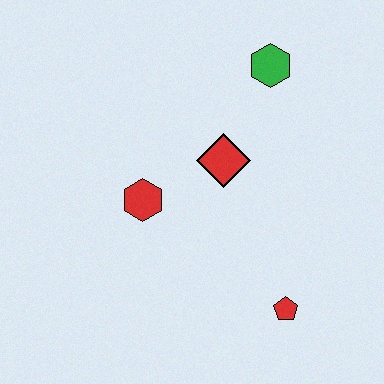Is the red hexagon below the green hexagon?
Yes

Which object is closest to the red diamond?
The red hexagon is closest to the red diamond.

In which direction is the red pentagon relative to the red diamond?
The red pentagon is below the red diamond.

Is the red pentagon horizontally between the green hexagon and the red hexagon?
No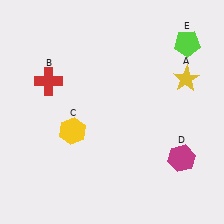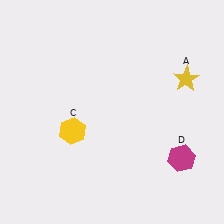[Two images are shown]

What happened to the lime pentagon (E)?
The lime pentagon (E) was removed in Image 2. It was in the top-right area of Image 1.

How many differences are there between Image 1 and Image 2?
There are 2 differences between the two images.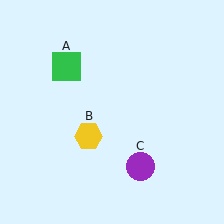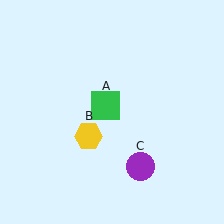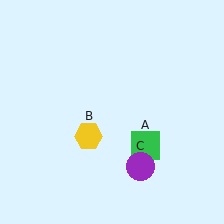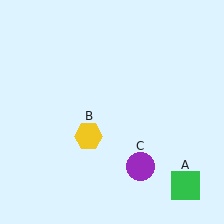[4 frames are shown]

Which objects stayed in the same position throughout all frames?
Yellow hexagon (object B) and purple circle (object C) remained stationary.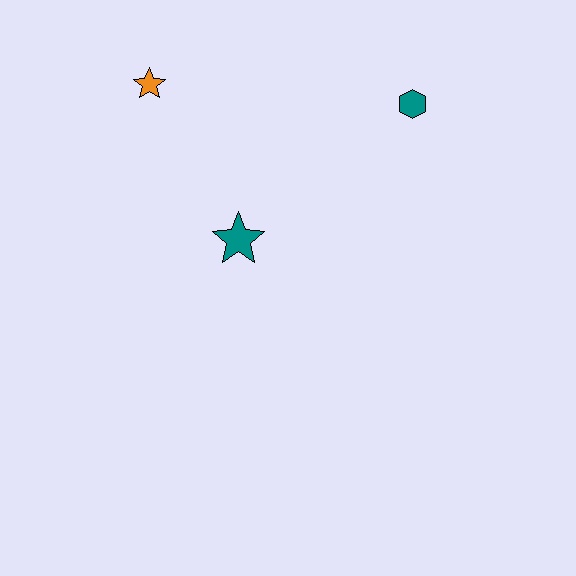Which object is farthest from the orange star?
The teal hexagon is farthest from the orange star.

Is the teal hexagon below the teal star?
No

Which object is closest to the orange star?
The teal star is closest to the orange star.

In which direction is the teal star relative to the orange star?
The teal star is below the orange star.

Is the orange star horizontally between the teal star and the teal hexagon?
No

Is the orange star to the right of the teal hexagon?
No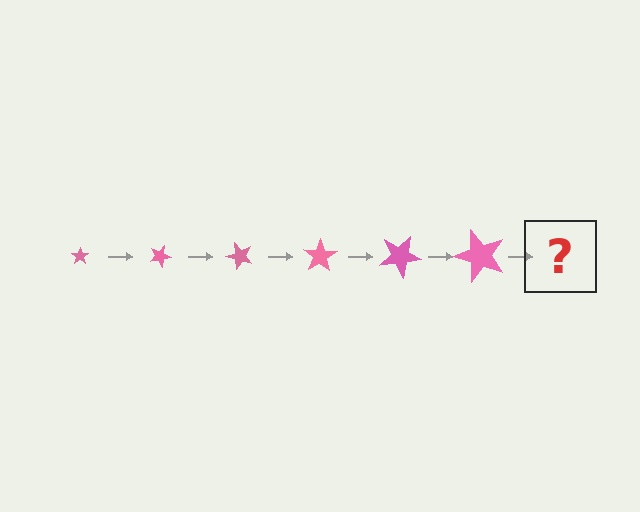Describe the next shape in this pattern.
It should be a star, larger than the previous one and rotated 150 degrees from the start.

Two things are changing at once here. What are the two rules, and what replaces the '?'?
The two rules are that the star grows larger each step and it rotates 25 degrees each step. The '?' should be a star, larger than the previous one and rotated 150 degrees from the start.